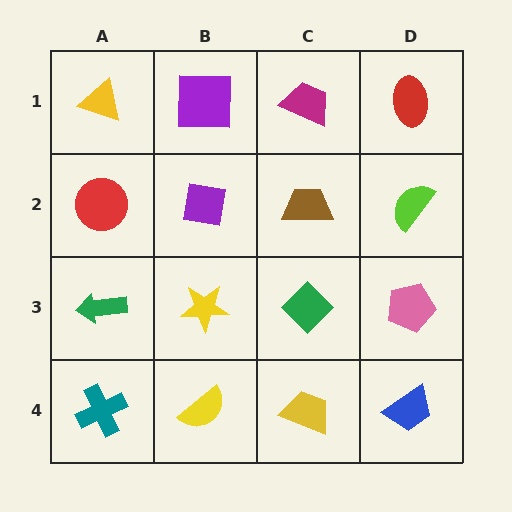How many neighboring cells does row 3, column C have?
4.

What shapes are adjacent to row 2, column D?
A red ellipse (row 1, column D), a pink pentagon (row 3, column D), a brown trapezoid (row 2, column C).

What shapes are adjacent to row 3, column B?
A purple square (row 2, column B), a yellow semicircle (row 4, column B), a green arrow (row 3, column A), a green diamond (row 3, column C).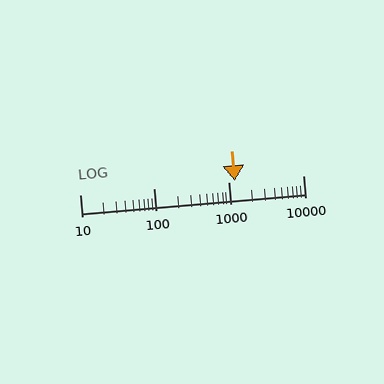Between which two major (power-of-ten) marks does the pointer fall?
The pointer is between 1000 and 10000.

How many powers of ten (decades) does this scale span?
The scale spans 3 decades, from 10 to 10000.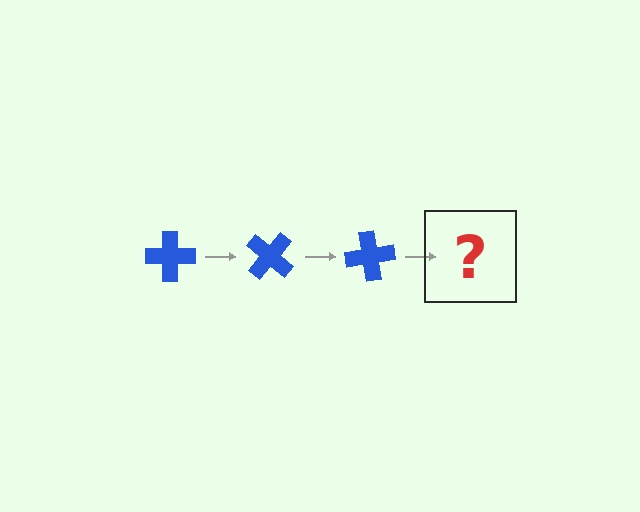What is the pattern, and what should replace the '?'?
The pattern is that the cross rotates 40 degrees each step. The '?' should be a blue cross rotated 120 degrees.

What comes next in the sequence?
The next element should be a blue cross rotated 120 degrees.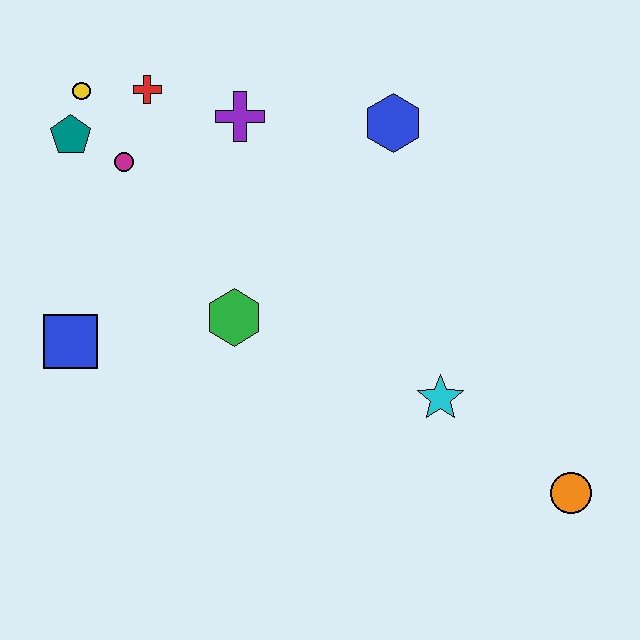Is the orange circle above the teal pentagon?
No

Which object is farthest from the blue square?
The orange circle is farthest from the blue square.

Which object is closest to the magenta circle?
The teal pentagon is closest to the magenta circle.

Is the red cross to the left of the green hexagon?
Yes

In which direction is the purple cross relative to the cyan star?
The purple cross is above the cyan star.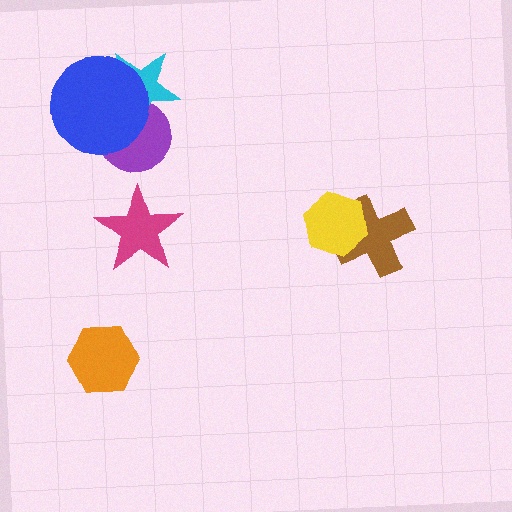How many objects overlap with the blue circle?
2 objects overlap with the blue circle.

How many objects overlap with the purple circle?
2 objects overlap with the purple circle.